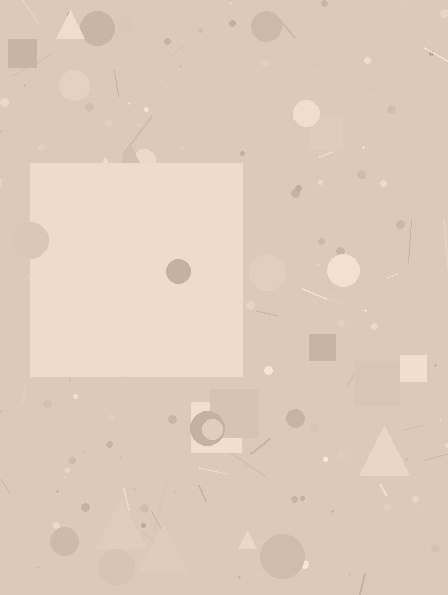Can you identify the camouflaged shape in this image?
The camouflaged shape is a square.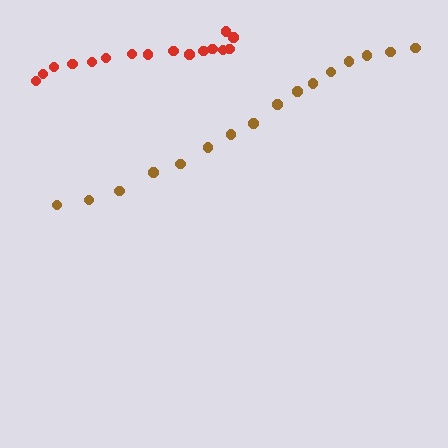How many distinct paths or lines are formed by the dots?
There are 2 distinct paths.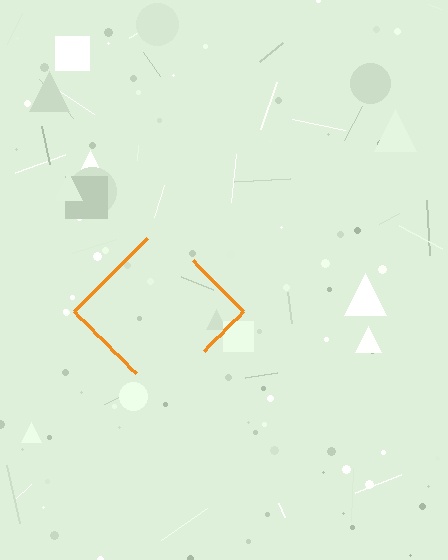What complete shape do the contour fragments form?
The contour fragments form a diamond.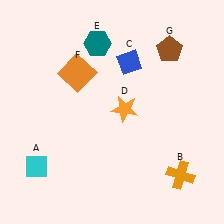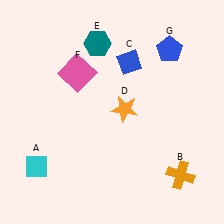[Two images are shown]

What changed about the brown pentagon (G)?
In Image 1, G is brown. In Image 2, it changed to blue.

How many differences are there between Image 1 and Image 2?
There are 2 differences between the two images.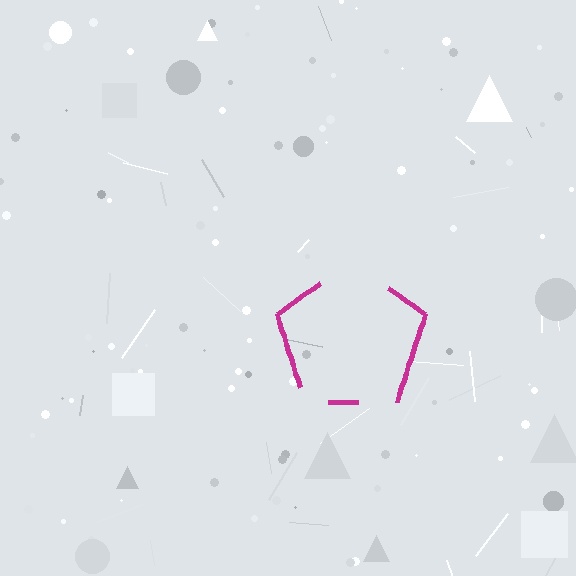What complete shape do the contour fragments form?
The contour fragments form a pentagon.